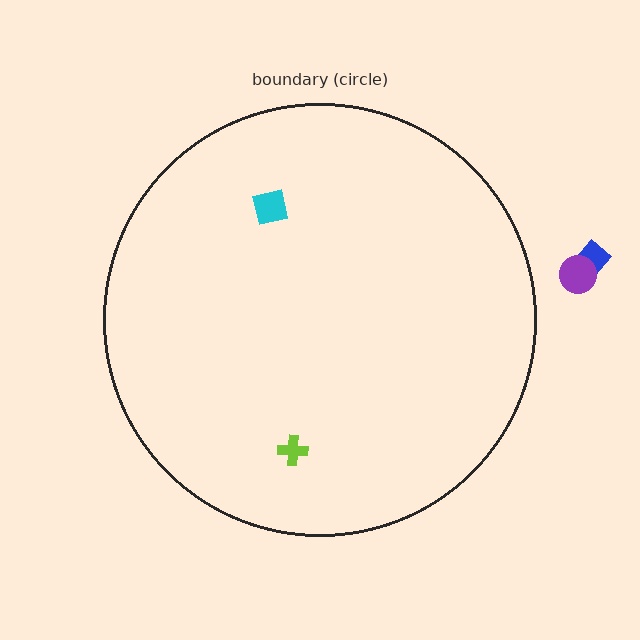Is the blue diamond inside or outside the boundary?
Outside.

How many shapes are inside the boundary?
2 inside, 2 outside.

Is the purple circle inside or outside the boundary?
Outside.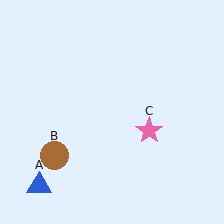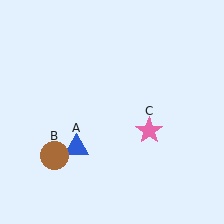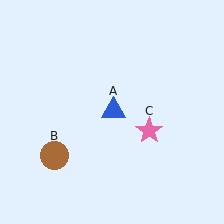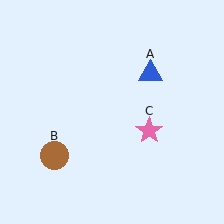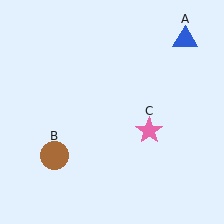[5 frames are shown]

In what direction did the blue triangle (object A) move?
The blue triangle (object A) moved up and to the right.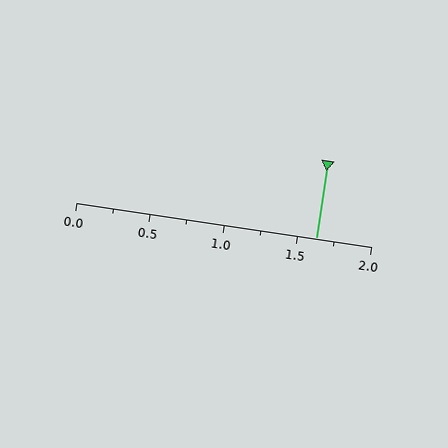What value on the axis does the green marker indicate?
The marker indicates approximately 1.62.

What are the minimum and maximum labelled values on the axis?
The axis runs from 0.0 to 2.0.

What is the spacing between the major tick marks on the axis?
The major ticks are spaced 0.5 apart.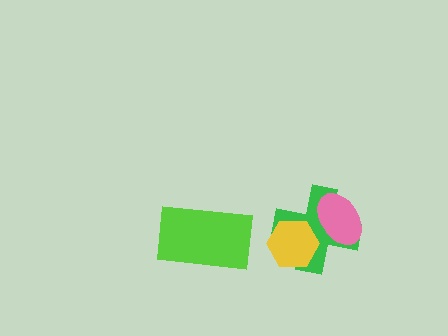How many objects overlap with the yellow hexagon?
1 object overlaps with the yellow hexagon.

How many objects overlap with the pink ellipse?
1 object overlaps with the pink ellipse.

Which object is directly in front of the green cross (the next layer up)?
The pink ellipse is directly in front of the green cross.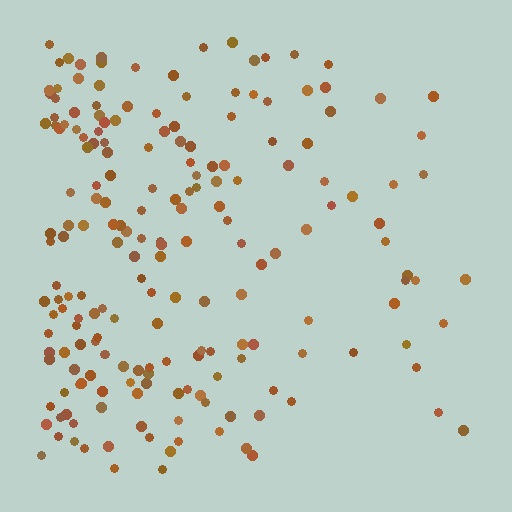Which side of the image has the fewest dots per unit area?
The right.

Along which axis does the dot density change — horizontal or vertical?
Horizontal.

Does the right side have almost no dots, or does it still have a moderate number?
Still a moderate number, just noticeably fewer than the left.